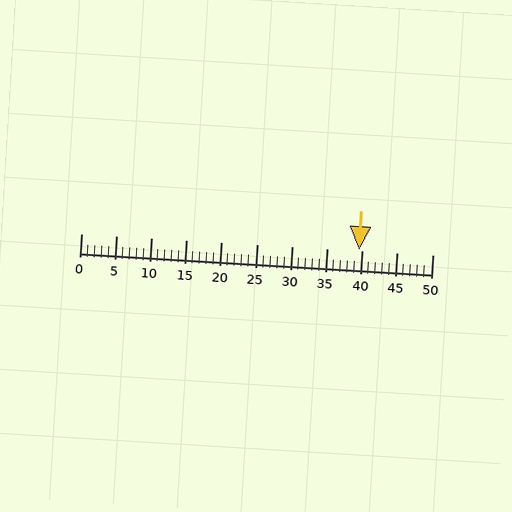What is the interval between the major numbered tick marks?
The major tick marks are spaced 5 units apart.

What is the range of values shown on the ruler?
The ruler shows values from 0 to 50.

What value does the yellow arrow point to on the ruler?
The yellow arrow points to approximately 40.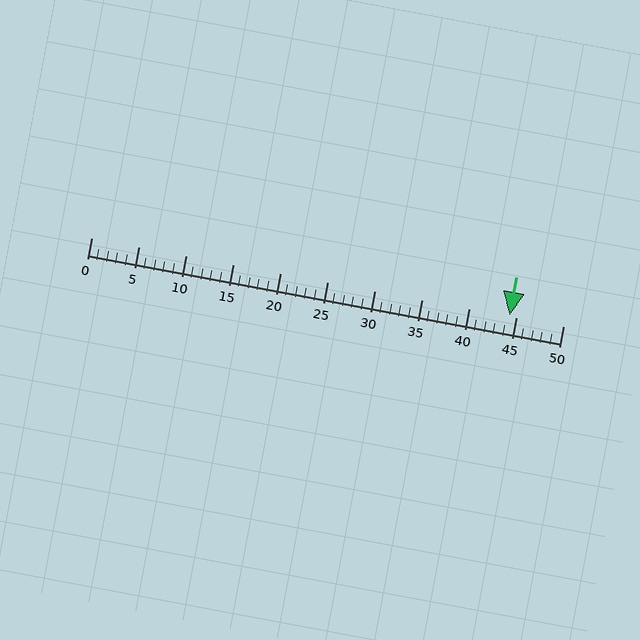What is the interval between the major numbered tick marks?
The major tick marks are spaced 5 units apart.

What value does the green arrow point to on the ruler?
The green arrow points to approximately 44.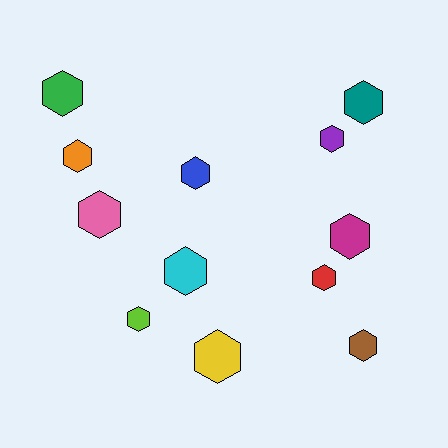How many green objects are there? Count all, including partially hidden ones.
There is 1 green object.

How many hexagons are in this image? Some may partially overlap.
There are 12 hexagons.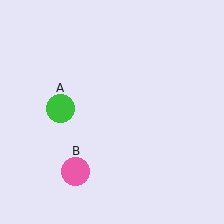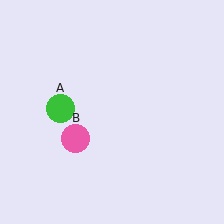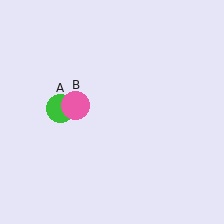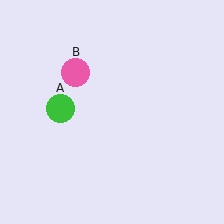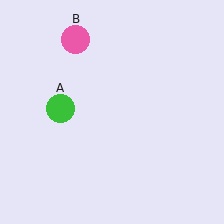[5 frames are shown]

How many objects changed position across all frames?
1 object changed position: pink circle (object B).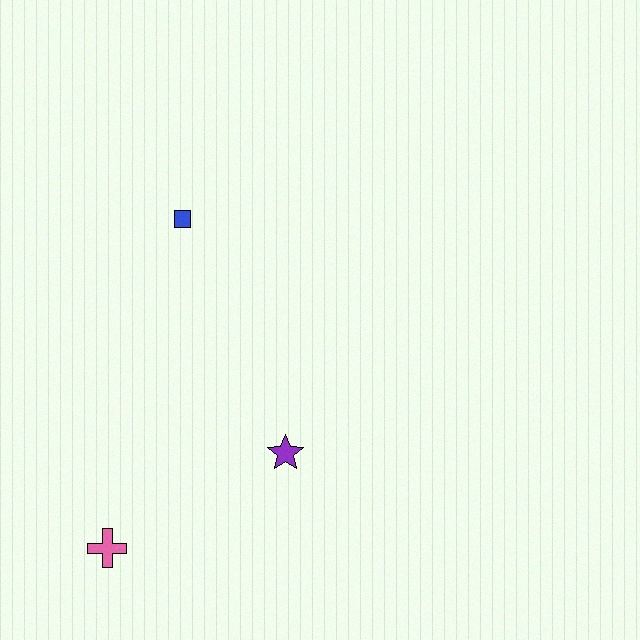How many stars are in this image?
There is 1 star.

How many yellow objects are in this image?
There are no yellow objects.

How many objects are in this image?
There are 3 objects.